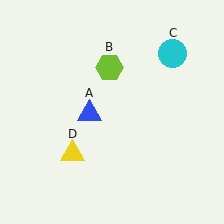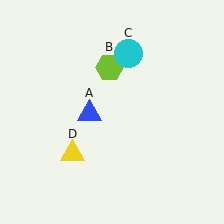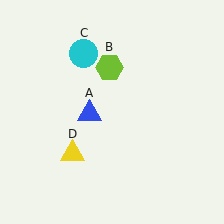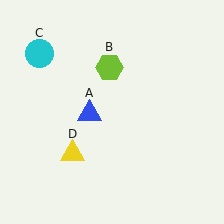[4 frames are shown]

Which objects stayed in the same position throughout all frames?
Blue triangle (object A) and lime hexagon (object B) and yellow triangle (object D) remained stationary.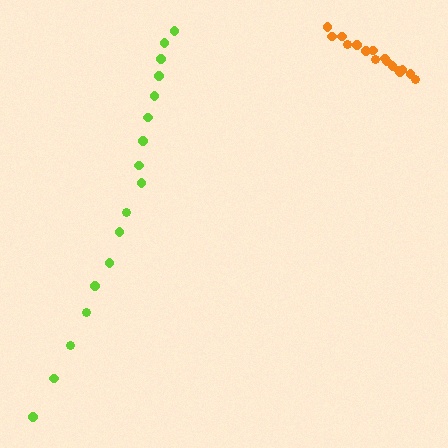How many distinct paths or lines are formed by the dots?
There are 2 distinct paths.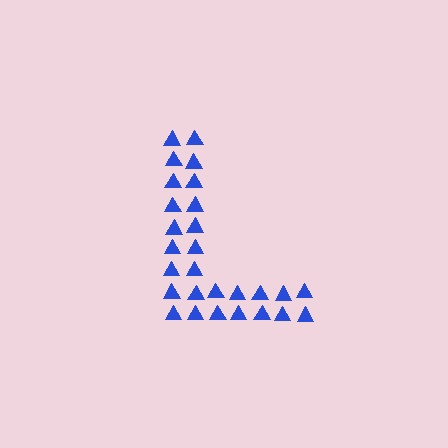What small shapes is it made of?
It is made of small triangles.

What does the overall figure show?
The overall figure shows the letter L.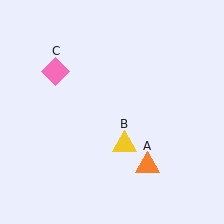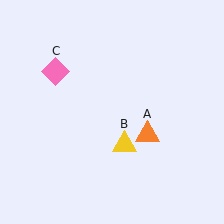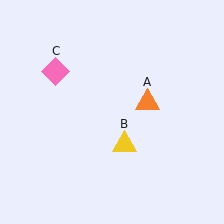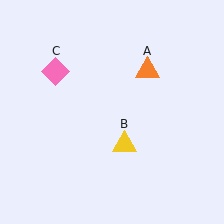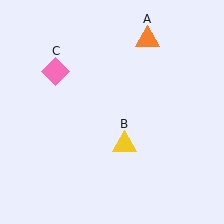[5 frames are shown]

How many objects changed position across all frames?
1 object changed position: orange triangle (object A).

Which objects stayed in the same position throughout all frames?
Yellow triangle (object B) and pink diamond (object C) remained stationary.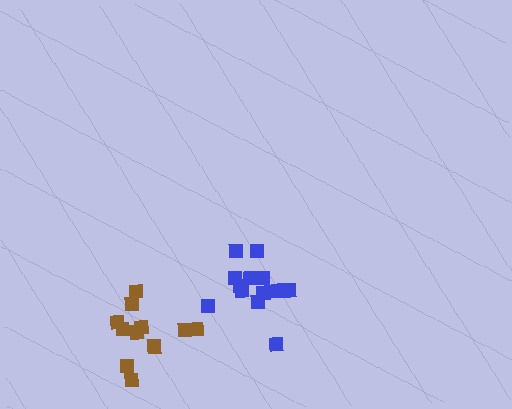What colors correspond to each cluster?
The clusters are colored: brown, blue.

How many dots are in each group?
Group 1: 12 dots, Group 2: 15 dots (27 total).